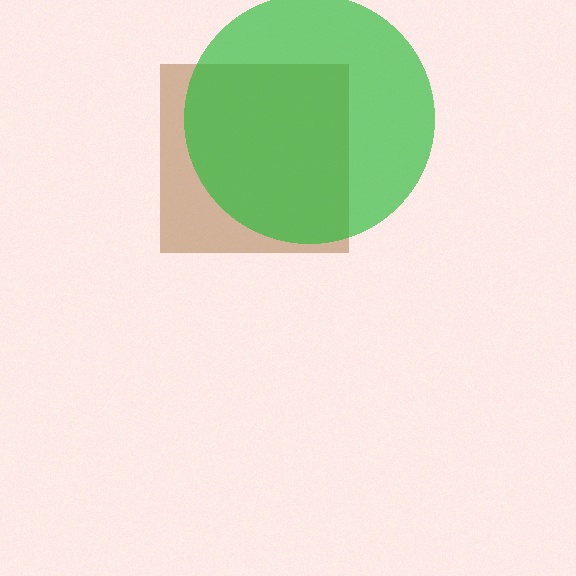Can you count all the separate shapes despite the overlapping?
Yes, there are 2 separate shapes.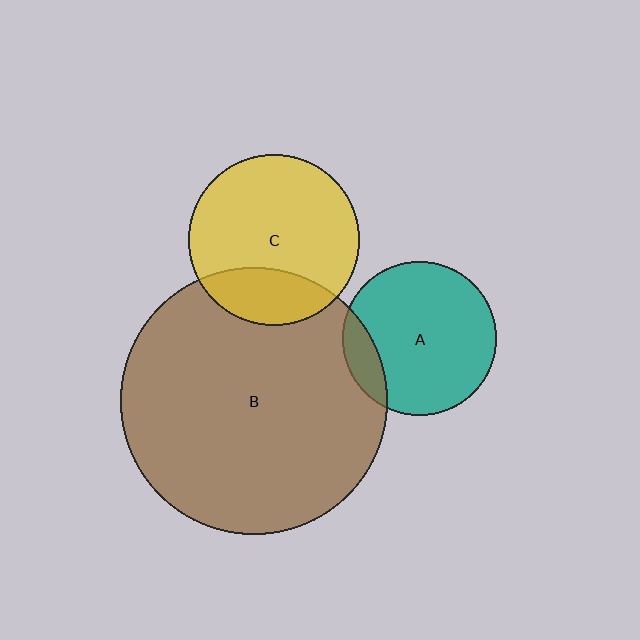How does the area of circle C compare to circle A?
Approximately 1.2 times.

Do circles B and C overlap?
Yes.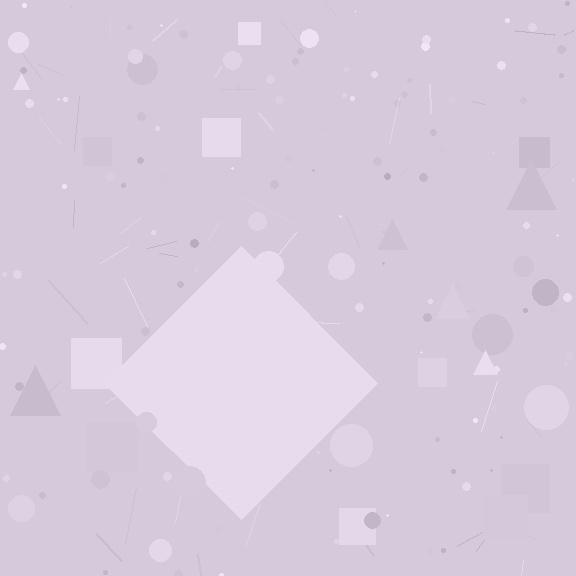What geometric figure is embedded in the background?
A diamond is embedded in the background.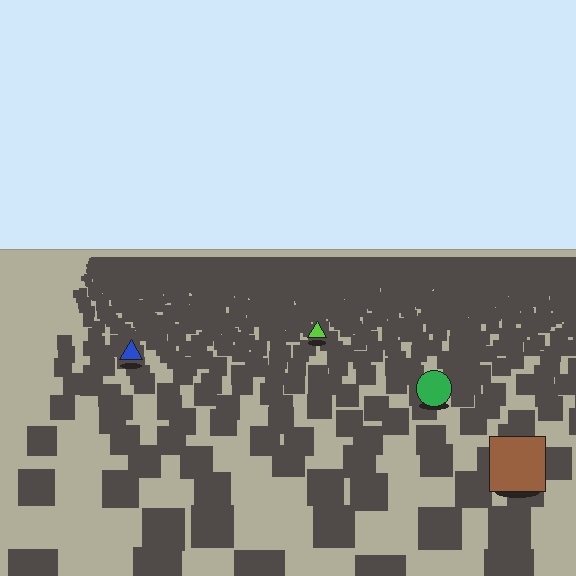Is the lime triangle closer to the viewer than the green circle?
No. The green circle is closer — you can tell from the texture gradient: the ground texture is coarser near it.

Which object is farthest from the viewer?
The lime triangle is farthest from the viewer. It appears smaller and the ground texture around it is denser.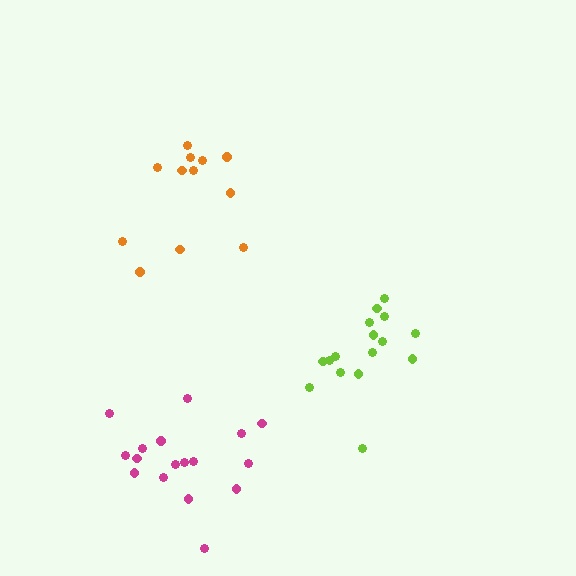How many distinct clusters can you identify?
There are 3 distinct clusters.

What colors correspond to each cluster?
The clusters are colored: lime, orange, magenta.